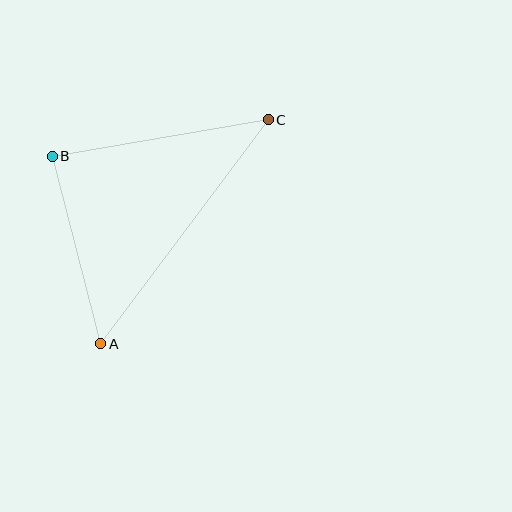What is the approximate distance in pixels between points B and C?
The distance between B and C is approximately 219 pixels.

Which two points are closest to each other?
Points A and B are closest to each other.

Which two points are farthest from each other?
Points A and C are farthest from each other.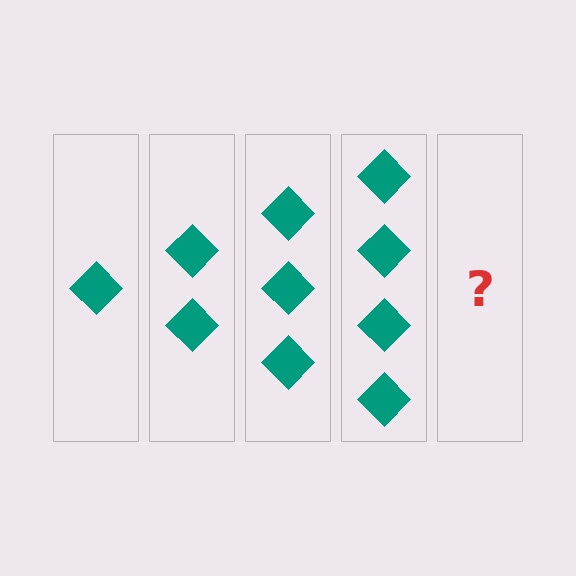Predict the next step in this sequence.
The next step is 5 diamonds.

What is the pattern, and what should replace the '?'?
The pattern is that each step adds one more diamond. The '?' should be 5 diamonds.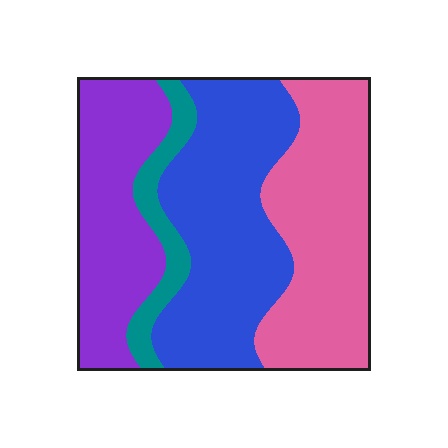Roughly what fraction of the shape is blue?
Blue takes up about one third (1/3) of the shape.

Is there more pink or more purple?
Pink.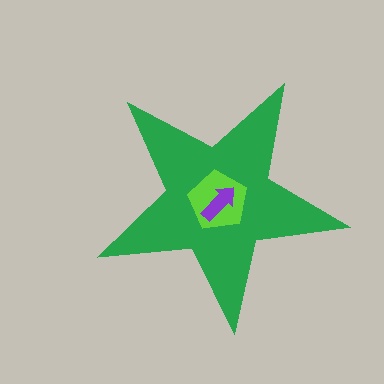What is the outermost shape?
The green star.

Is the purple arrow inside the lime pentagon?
Yes.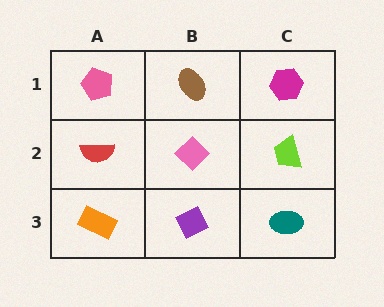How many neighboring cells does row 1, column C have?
2.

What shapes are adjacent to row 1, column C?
A lime trapezoid (row 2, column C), a brown ellipse (row 1, column B).